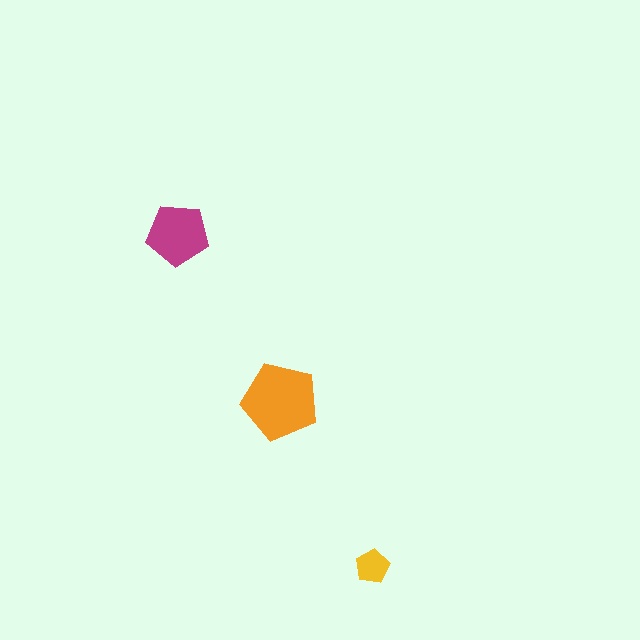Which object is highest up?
The magenta pentagon is topmost.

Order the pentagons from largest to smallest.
the orange one, the magenta one, the yellow one.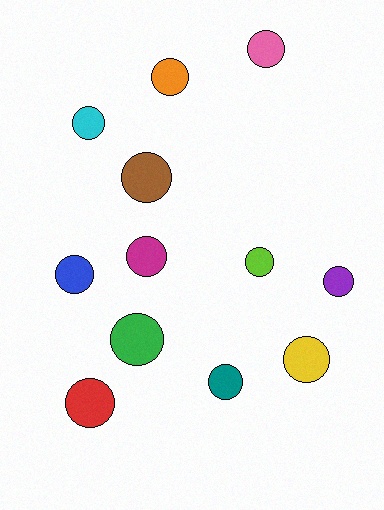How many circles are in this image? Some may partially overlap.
There are 12 circles.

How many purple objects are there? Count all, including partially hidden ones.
There is 1 purple object.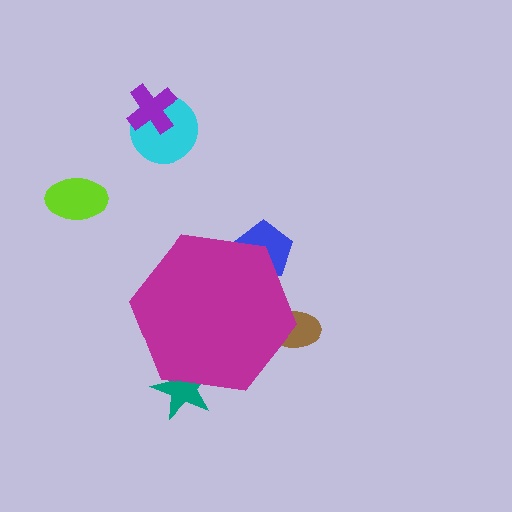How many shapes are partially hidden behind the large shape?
3 shapes are partially hidden.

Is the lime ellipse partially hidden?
No, the lime ellipse is fully visible.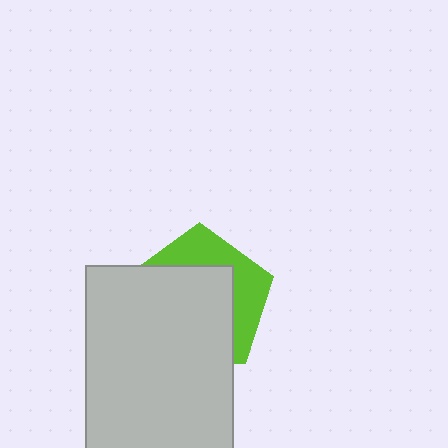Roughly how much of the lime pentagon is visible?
A small part of it is visible (roughly 36%).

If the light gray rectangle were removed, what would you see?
You would see the complete lime pentagon.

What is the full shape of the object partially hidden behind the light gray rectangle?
The partially hidden object is a lime pentagon.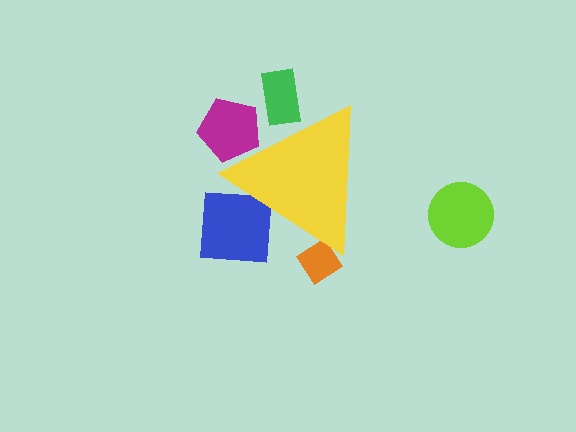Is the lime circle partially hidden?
No, the lime circle is fully visible.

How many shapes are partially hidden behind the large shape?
4 shapes are partially hidden.